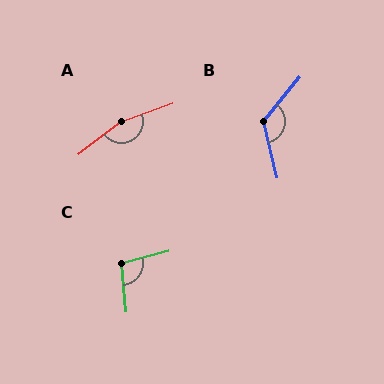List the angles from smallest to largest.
C (98°), B (127°), A (161°).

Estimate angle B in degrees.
Approximately 127 degrees.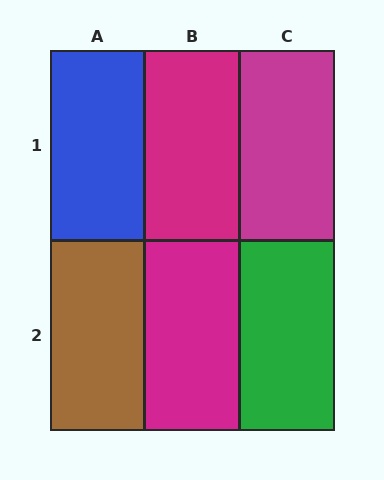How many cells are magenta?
3 cells are magenta.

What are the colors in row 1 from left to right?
Blue, magenta, magenta.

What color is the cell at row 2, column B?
Magenta.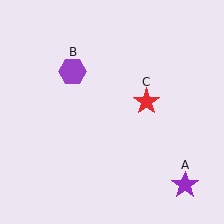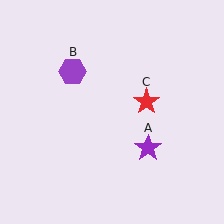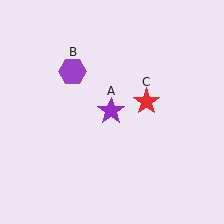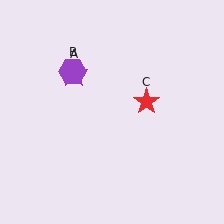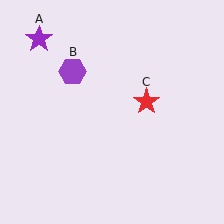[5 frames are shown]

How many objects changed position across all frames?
1 object changed position: purple star (object A).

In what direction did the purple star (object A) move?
The purple star (object A) moved up and to the left.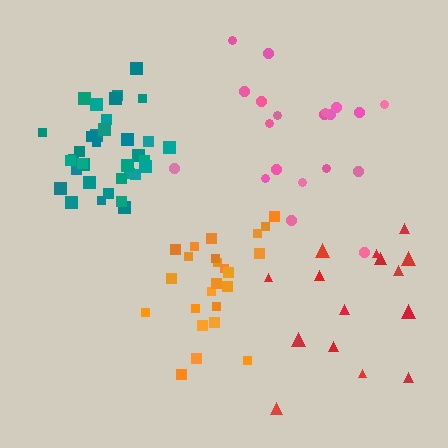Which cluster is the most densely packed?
Teal.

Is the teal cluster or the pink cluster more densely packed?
Teal.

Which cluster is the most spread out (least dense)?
Pink.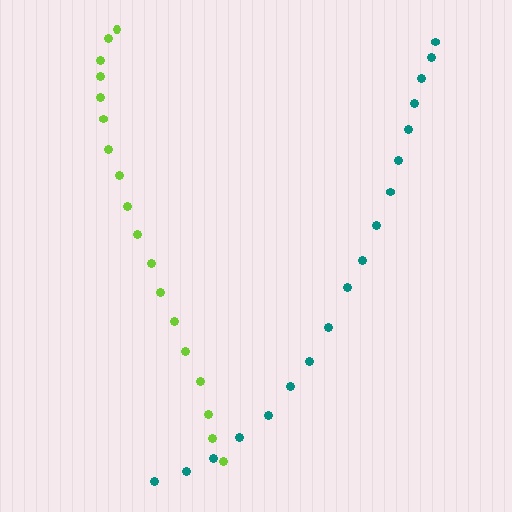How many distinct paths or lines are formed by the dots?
There are 2 distinct paths.